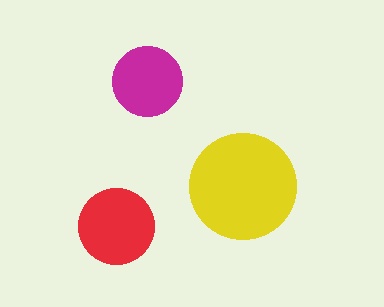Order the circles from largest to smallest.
the yellow one, the red one, the magenta one.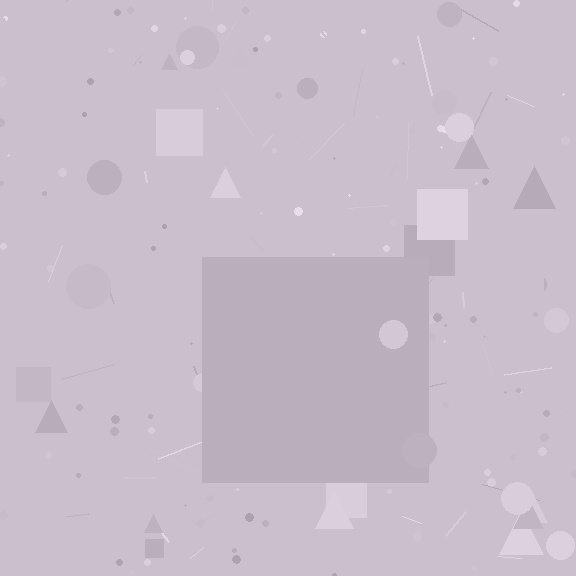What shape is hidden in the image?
A square is hidden in the image.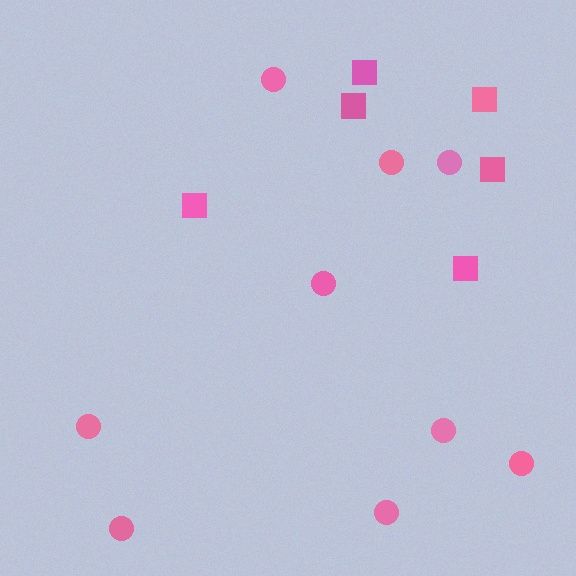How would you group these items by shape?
There are 2 groups: one group of circles (9) and one group of squares (6).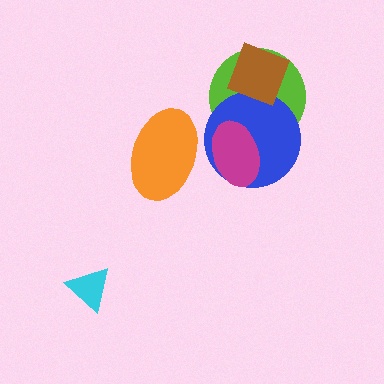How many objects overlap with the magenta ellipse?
3 objects overlap with the magenta ellipse.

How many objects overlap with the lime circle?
3 objects overlap with the lime circle.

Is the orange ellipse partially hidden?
Yes, it is partially covered by another shape.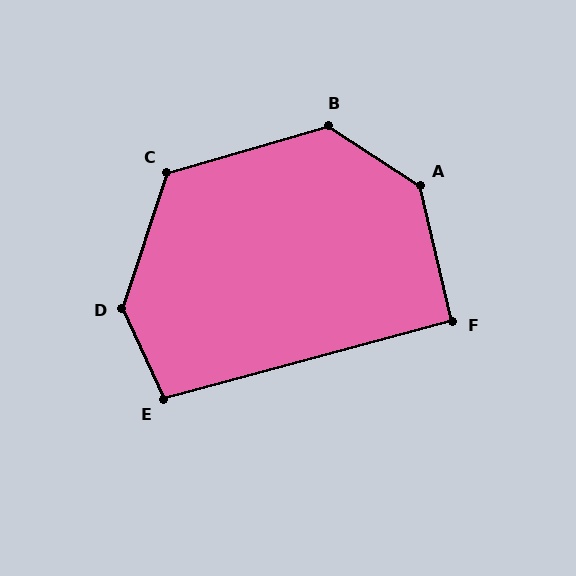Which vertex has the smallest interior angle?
F, at approximately 92 degrees.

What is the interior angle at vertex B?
Approximately 131 degrees (obtuse).